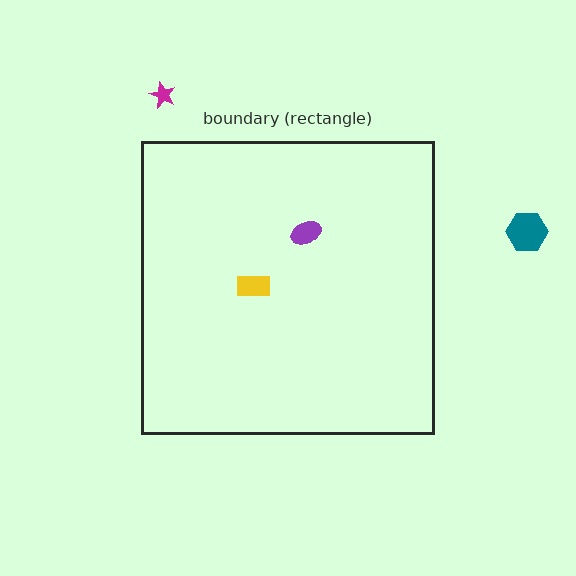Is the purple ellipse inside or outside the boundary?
Inside.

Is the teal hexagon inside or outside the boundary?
Outside.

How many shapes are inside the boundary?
2 inside, 2 outside.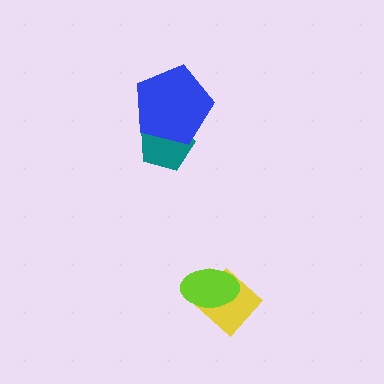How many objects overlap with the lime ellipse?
1 object overlaps with the lime ellipse.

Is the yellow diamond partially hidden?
Yes, it is partially covered by another shape.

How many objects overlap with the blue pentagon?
1 object overlaps with the blue pentagon.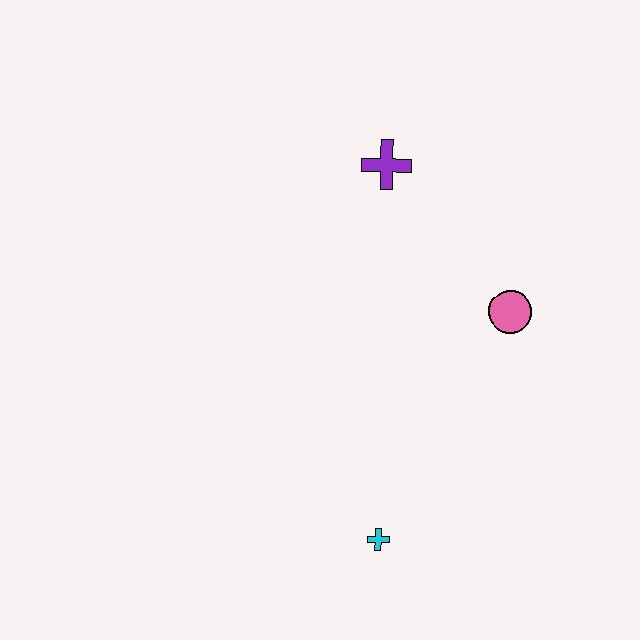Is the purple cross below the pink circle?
No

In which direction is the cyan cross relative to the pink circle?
The cyan cross is below the pink circle.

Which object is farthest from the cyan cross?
The purple cross is farthest from the cyan cross.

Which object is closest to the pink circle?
The purple cross is closest to the pink circle.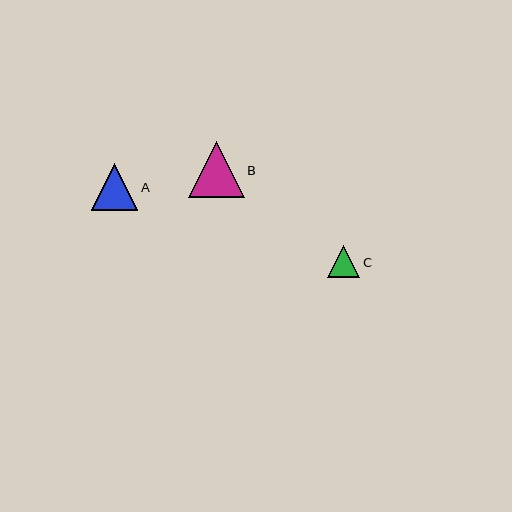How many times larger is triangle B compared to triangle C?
Triangle B is approximately 1.8 times the size of triangle C.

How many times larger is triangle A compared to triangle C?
Triangle A is approximately 1.5 times the size of triangle C.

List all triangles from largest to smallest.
From largest to smallest: B, A, C.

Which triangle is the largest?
Triangle B is the largest with a size of approximately 56 pixels.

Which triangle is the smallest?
Triangle C is the smallest with a size of approximately 32 pixels.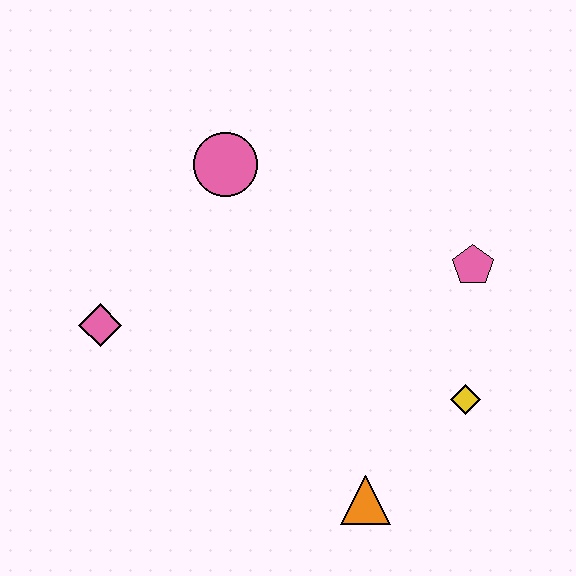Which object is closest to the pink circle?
The pink diamond is closest to the pink circle.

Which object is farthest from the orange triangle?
The pink circle is farthest from the orange triangle.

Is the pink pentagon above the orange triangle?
Yes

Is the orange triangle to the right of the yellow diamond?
No